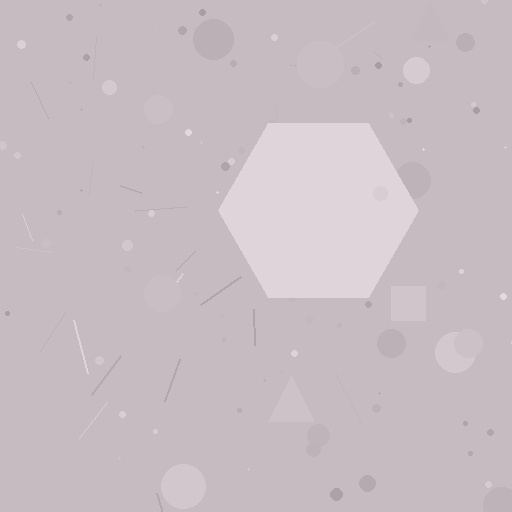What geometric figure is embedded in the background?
A hexagon is embedded in the background.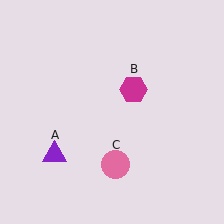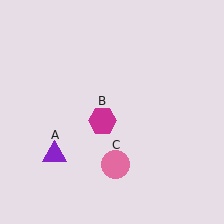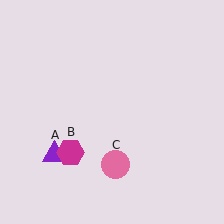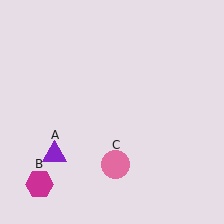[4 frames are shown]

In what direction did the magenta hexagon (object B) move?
The magenta hexagon (object B) moved down and to the left.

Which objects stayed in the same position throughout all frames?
Purple triangle (object A) and pink circle (object C) remained stationary.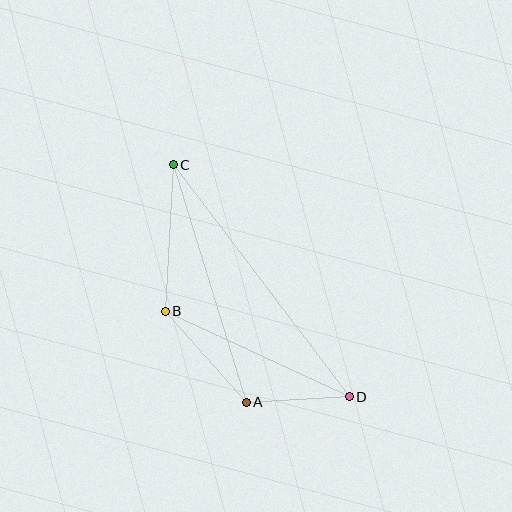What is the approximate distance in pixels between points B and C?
The distance between B and C is approximately 147 pixels.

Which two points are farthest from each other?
Points C and D are farthest from each other.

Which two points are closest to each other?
Points A and D are closest to each other.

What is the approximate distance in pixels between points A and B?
The distance between A and B is approximately 122 pixels.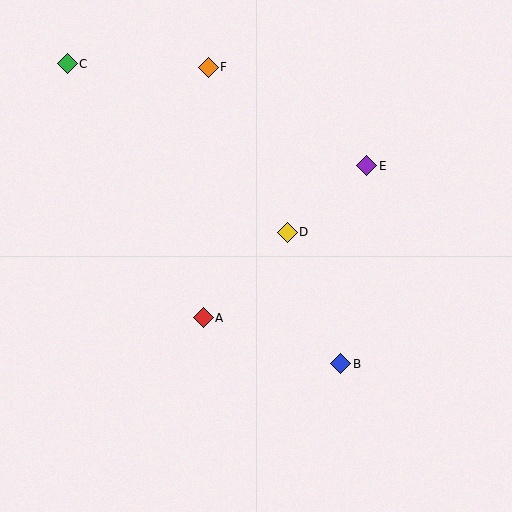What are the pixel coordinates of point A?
Point A is at (203, 318).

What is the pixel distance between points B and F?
The distance between B and F is 325 pixels.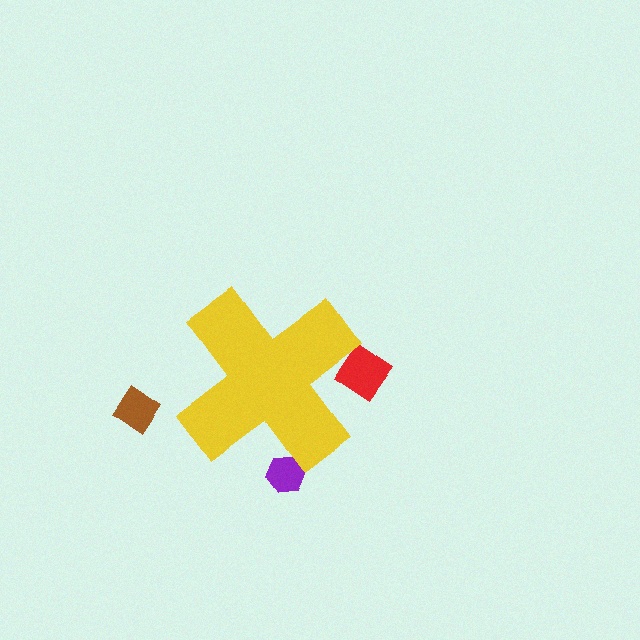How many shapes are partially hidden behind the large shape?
2 shapes are partially hidden.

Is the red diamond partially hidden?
Yes, the red diamond is partially hidden behind the yellow cross.